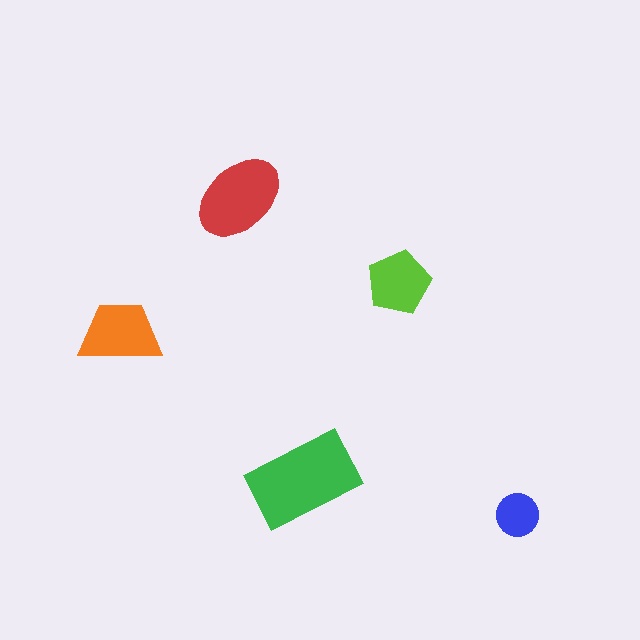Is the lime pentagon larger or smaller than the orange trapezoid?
Smaller.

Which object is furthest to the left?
The orange trapezoid is leftmost.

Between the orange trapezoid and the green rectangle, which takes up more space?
The green rectangle.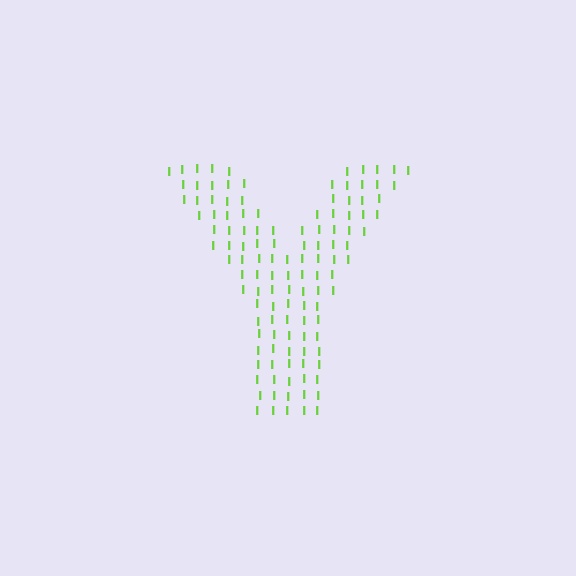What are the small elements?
The small elements are letter I's.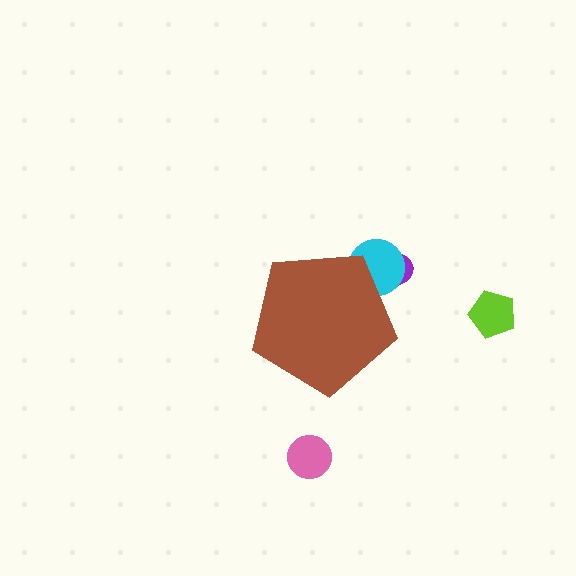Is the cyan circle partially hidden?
Yes, the cyan circle is partially hidden behind the brown pentagon.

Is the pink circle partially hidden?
No, the pink circle is fully visible.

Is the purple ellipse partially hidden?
Yes, the purple ellipse is partially hidden behind the brown pentagon.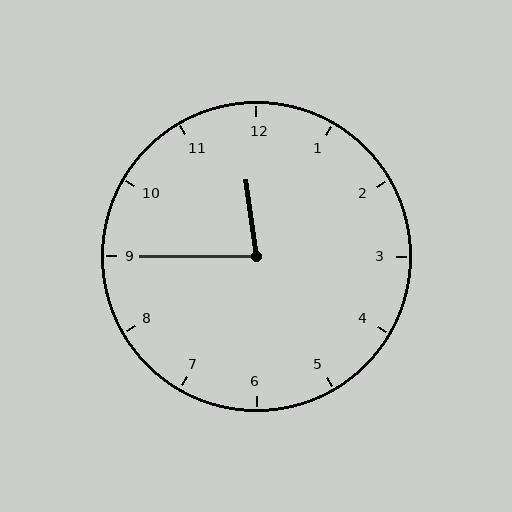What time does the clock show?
11:45.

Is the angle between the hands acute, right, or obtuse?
It is acute.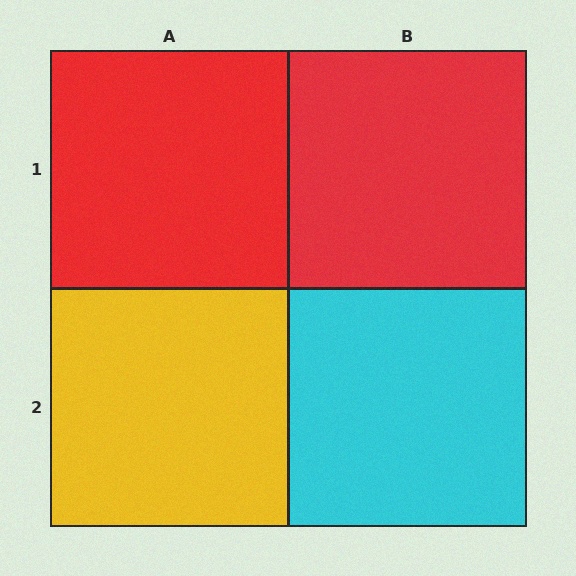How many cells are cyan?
1 cell is cyan.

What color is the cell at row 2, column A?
Yellow.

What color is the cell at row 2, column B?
Cyan.